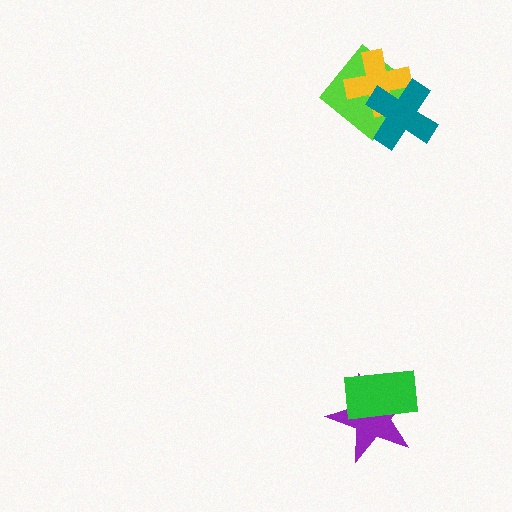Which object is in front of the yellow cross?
The teal cross is in front of the yellow cross.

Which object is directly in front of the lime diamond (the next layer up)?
The yellow cross is directly in front of the lime diamond.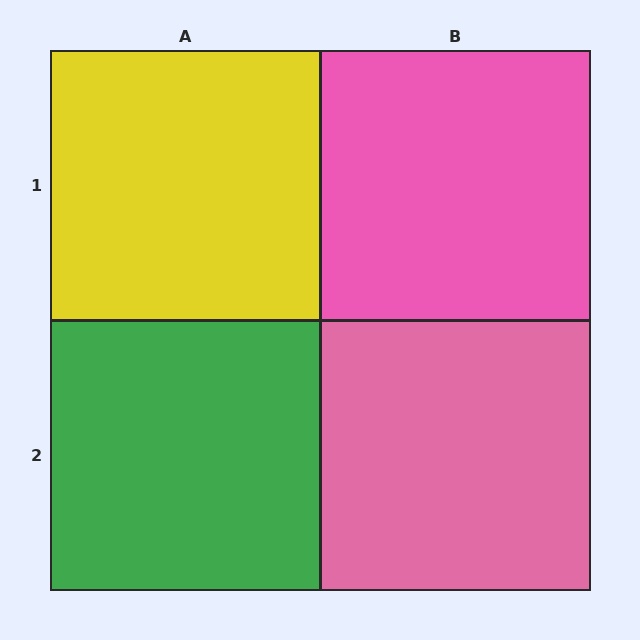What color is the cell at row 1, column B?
Pink.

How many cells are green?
1 cell is green.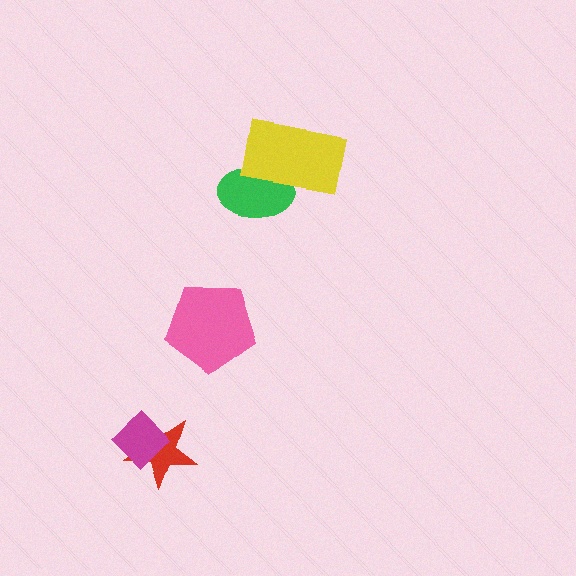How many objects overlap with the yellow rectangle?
1 object overlaps with the yellow rectangle.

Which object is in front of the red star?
The magenta diamond is in front of the red star.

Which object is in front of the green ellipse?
The yellow rectangle is in front of the green ellipse.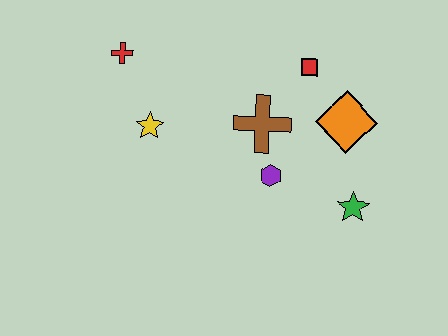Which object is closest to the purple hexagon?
The brown cross is closest to the purple hexagon.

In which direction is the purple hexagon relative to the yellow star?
The purple hexagon is to the right of the yellow star.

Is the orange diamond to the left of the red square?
No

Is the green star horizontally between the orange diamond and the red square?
No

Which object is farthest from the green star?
The red cross is farthest from the green star.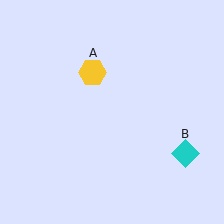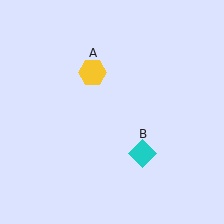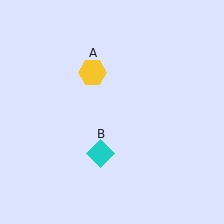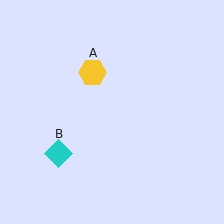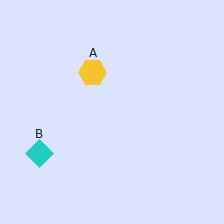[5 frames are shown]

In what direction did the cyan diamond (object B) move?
The cyan diamond (object B) moved left.